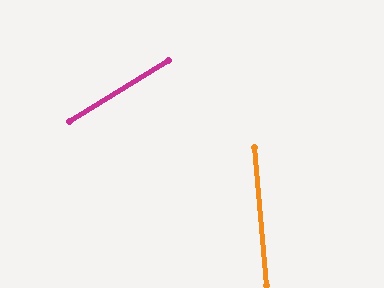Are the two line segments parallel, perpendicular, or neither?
Neither parallel nor perpendicular — they differ by about 63°.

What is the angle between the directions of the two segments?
Approximately 63 degrees.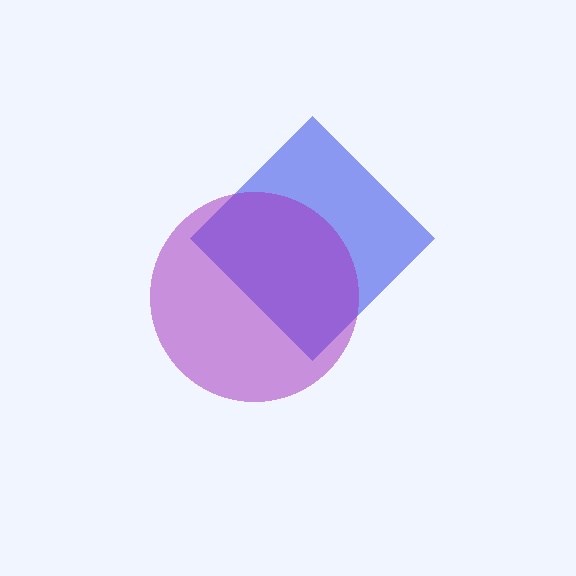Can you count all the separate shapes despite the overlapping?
Yes, there are 2 separate shapes.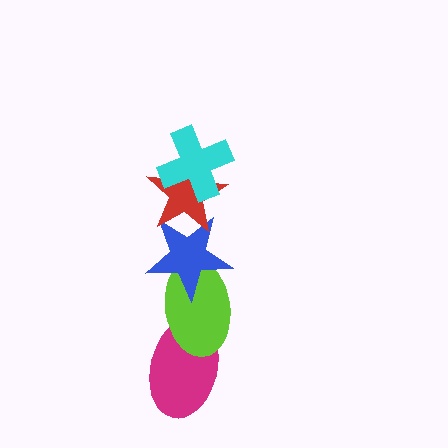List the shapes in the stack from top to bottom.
From top to bottom: the cyan cross, the red star, the blue star, the lime ellipse, the magenta ellipse.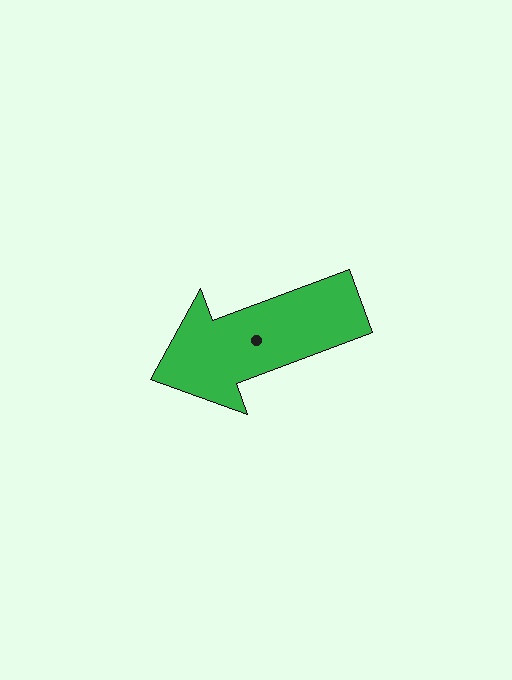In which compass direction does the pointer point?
West.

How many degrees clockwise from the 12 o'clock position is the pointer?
Approximately 250 degrees.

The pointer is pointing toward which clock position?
Roughly 8 o'clock.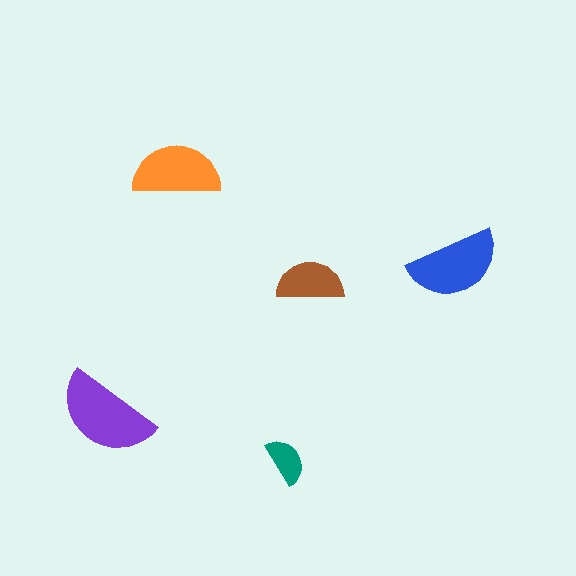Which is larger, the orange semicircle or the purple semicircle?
The purple one.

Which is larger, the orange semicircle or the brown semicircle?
The orange one.